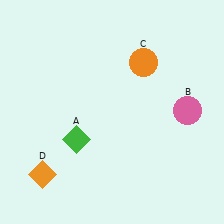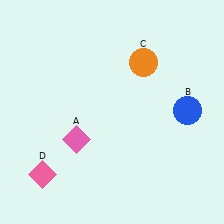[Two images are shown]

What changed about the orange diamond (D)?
In Image 1, D is orange. In Image 2, it changed to pink.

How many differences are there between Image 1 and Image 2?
There are 3 differences between the two images.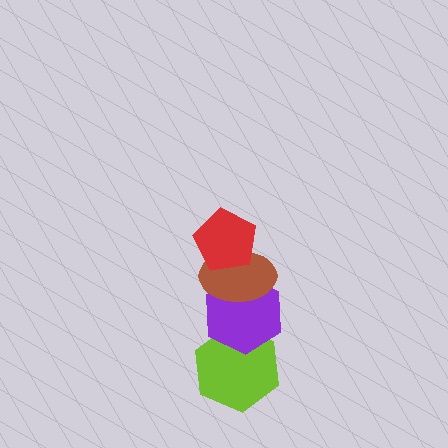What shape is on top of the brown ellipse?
The red pentagon is on top of the brown ellipse.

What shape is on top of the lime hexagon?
The purple hexagon is on top of the lime hexagon.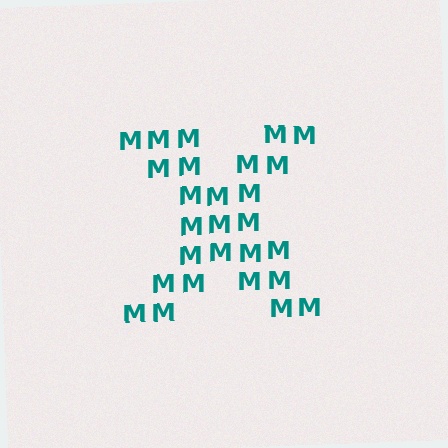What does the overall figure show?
The overall figure shows the letter X.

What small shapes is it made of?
It is made of small letter M's.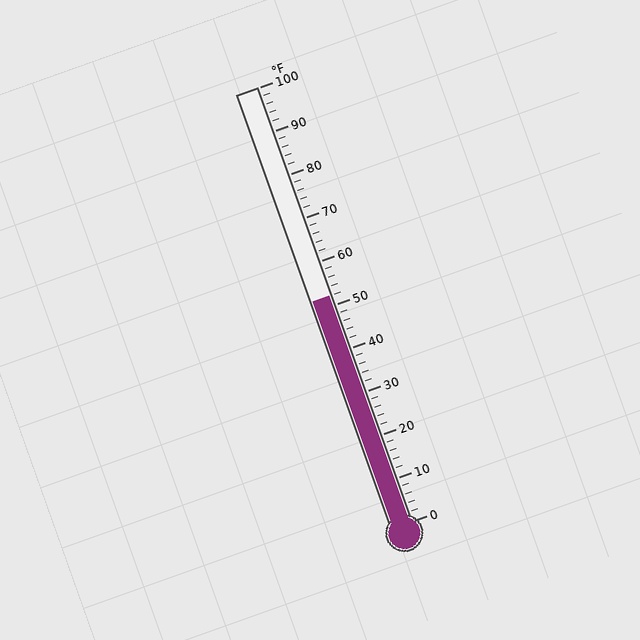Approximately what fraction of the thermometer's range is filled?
The thermometer is filled to approximately 50% of its range.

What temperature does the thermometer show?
The thermometer shows approximately 52°F.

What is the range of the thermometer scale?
The thermometer scale ranges from 0°F to 100°F.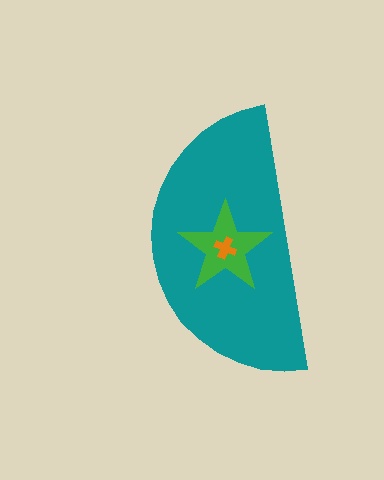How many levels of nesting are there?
3.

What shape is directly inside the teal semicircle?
The green star.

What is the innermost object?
The orange cross.